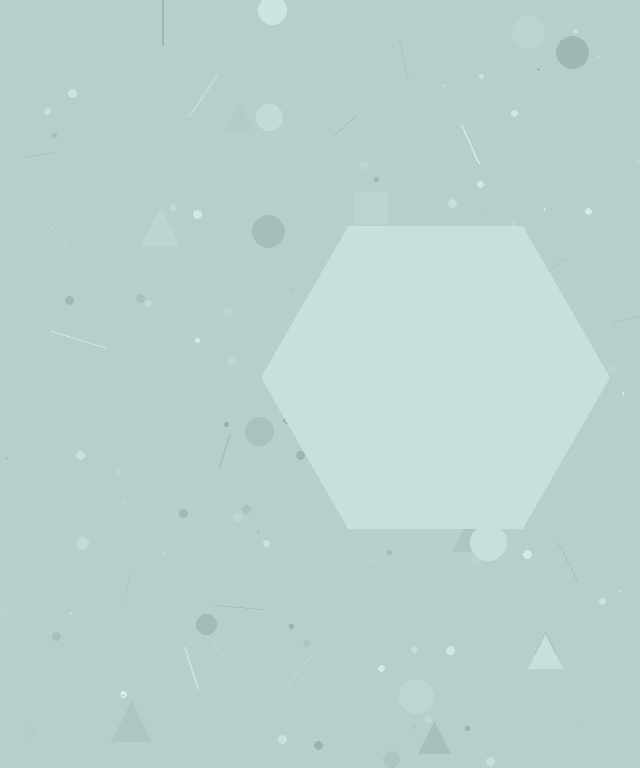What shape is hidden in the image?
A hexagon is hidden in the image.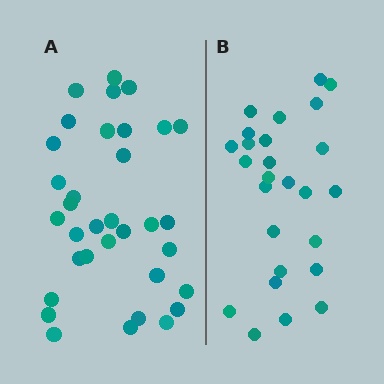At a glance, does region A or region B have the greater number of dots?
Region A (the left region) has more dots.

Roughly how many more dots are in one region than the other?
Region A has roughly 8 or so more dots than region B.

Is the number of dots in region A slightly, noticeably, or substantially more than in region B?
Region A has noticeably more, but not dramatically so. The ratio is roughly 1.3 to 1.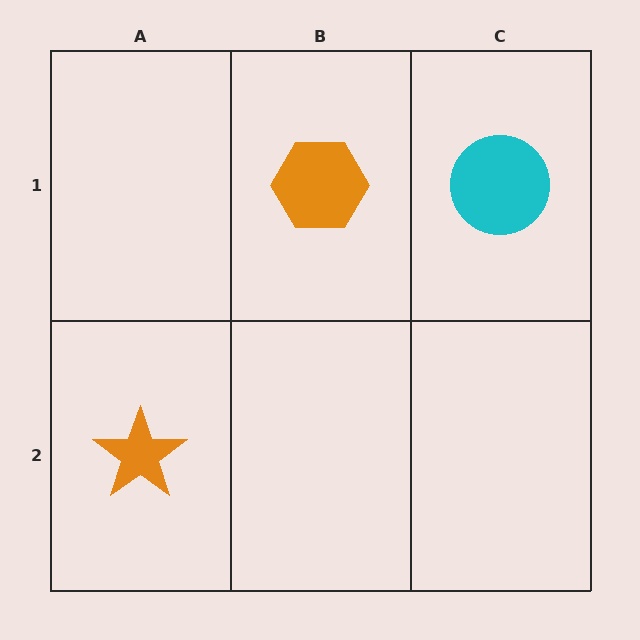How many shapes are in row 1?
2 shapes.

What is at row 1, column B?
An orange hexagon.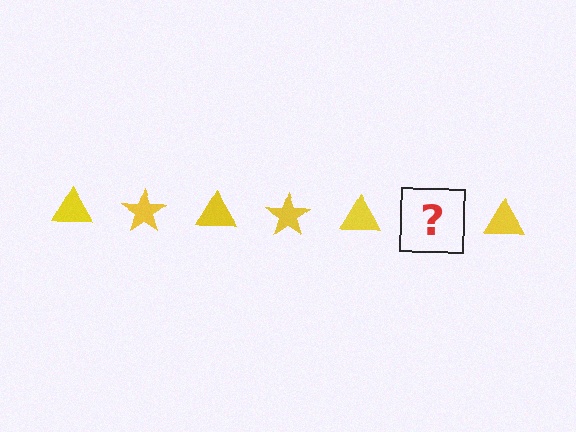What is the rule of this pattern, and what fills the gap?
The rule is that the pattern cycles through triangle, star shapes in yellow. The gap should be filled with a yellow star.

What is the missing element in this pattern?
The missing element is a yellow star.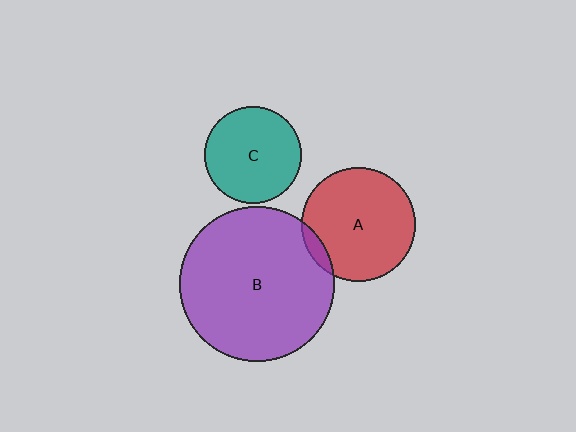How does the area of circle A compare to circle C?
Approximately 1.4 times.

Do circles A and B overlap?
Yes.